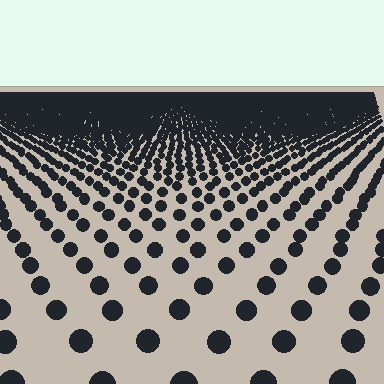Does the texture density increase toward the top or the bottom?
Density increases toward the top.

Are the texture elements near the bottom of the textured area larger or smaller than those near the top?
Larger. Near the bottom, elements are closer to the viewer and appear at a bigger on-screen size.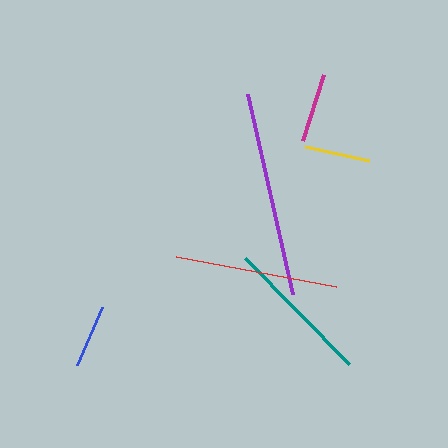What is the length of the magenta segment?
The magenta segment is approximately 70 pixels long.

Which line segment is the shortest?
The blue line is the shortest at approximately 63 pixels.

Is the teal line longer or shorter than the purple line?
The purple line is longer than the teal line.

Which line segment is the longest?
The purple line is the longest at approximately 205 pixels.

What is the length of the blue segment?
The blue segment is approximately 63 pixels long.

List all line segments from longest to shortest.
From longest to shortest: purple, red, teal, magenta, yellow, blue.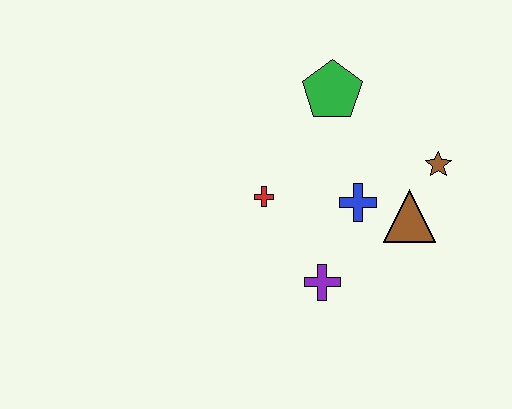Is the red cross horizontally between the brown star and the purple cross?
No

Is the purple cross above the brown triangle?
No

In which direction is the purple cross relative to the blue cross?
The purple cross is below the blue cross.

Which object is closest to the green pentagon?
The blue cross is closest to the green pentagon.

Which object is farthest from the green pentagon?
The purple cross is farthest from the green pentagon.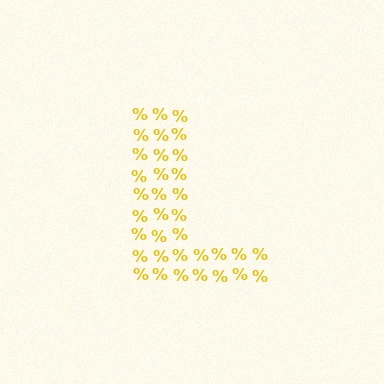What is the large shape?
The large shape is the letter L.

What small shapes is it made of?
It is made of small percent signs.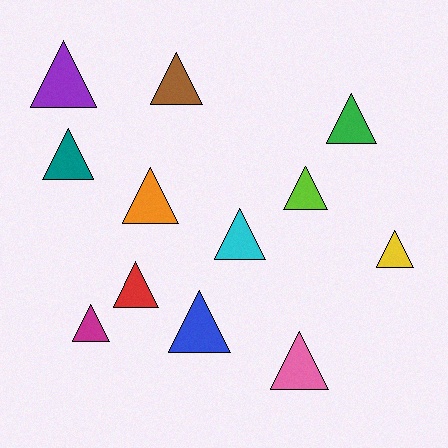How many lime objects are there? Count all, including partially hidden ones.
There is 1 lime object.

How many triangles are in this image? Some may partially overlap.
There are 12 triangles.